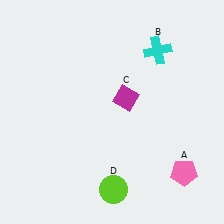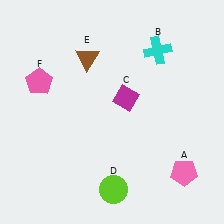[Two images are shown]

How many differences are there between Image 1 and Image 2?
There are 2 differences between the two images.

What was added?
A brown triangle (E), a pink pentagon (F) were added in Image 2.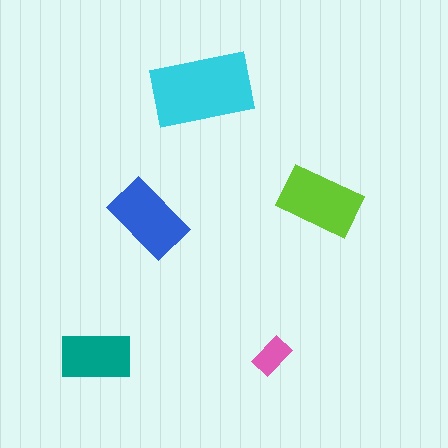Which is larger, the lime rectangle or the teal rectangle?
The lime one.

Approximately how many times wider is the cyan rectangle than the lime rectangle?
About 1.5 times wider.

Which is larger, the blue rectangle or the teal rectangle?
The blue one.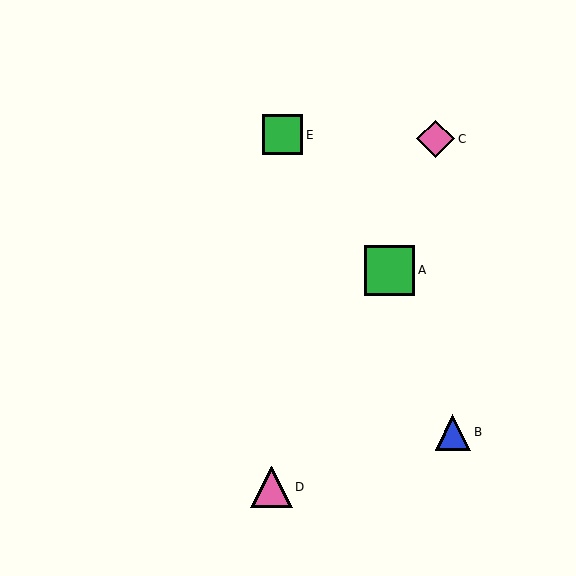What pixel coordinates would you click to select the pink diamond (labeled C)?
Click at (436, 139) to select the pink diamond C.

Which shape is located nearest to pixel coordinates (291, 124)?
The green square (labeled E) at (283, 135) is nearest to that location.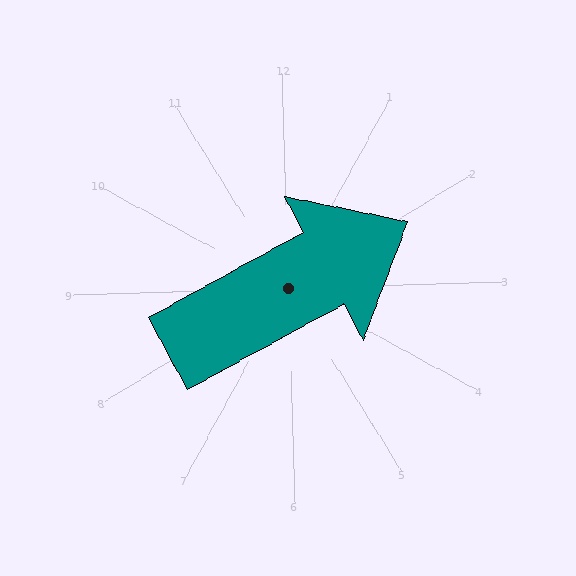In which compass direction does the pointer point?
Northeast.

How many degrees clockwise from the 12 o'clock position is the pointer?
Approximately 63 degrees.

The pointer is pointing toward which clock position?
Roughly 2 o'clock.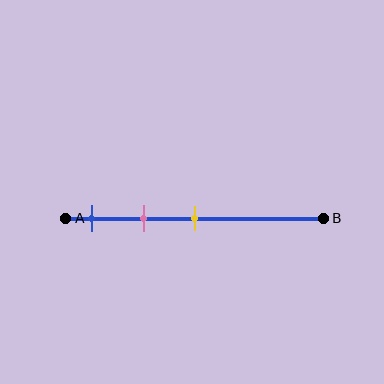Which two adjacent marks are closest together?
The blue and pink marks are the closest adjacent pair.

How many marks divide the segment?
There are 3 marks dividing the segment.